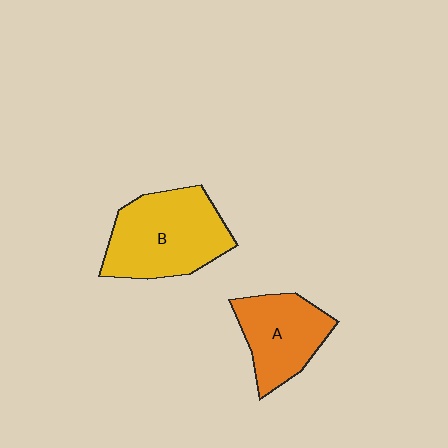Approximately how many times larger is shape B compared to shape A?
Approximately 1.4 times.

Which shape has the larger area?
Shape B (yellow).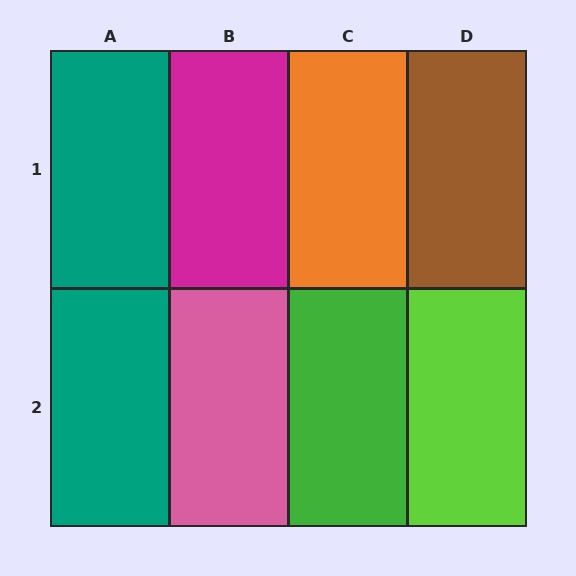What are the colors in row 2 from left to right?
Teal, pink, green, lime.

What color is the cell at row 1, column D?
Brown.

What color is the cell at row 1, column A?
Teal.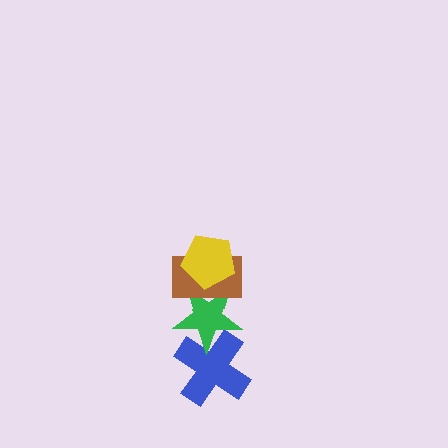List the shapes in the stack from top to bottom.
From top to bottom: the yellow pentagon, the brown rectangle, the green star, the blue cross.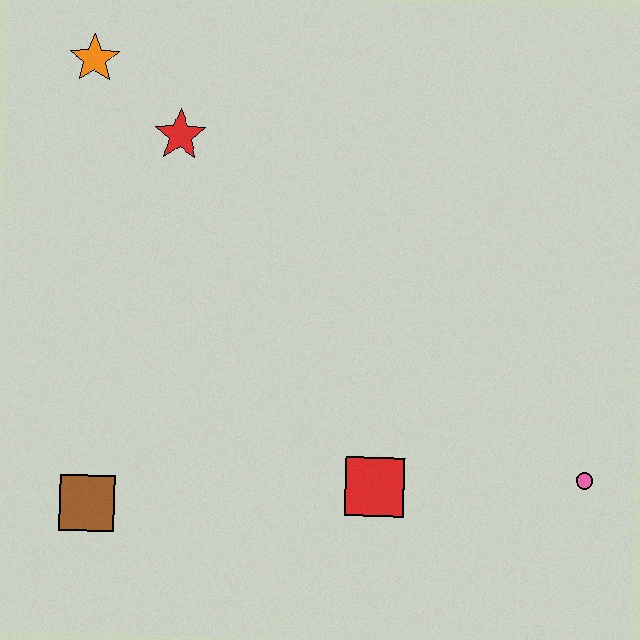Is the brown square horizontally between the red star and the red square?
No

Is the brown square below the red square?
Yes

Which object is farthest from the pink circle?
The orange star is farthest from the pink circle.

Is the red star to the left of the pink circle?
Yes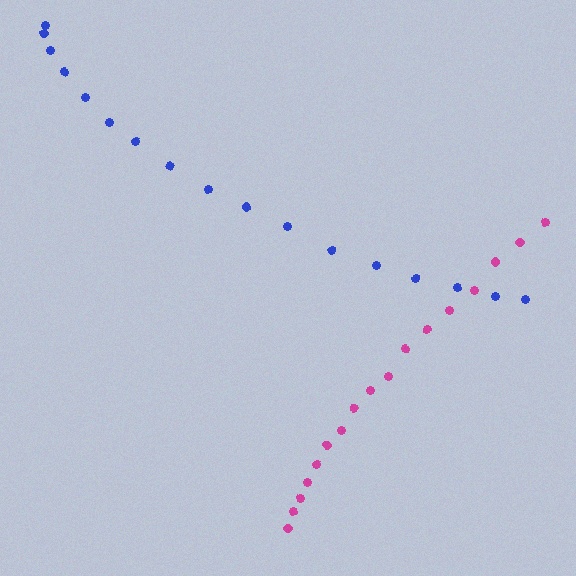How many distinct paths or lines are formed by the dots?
There are 2 distinct paths.